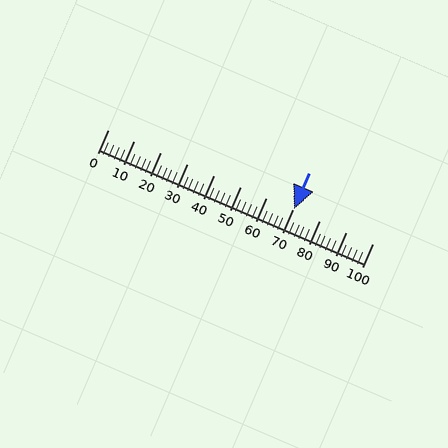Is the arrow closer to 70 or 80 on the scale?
The arrow is closer to 70.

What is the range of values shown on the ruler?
The ruler shows values from 0 to 100.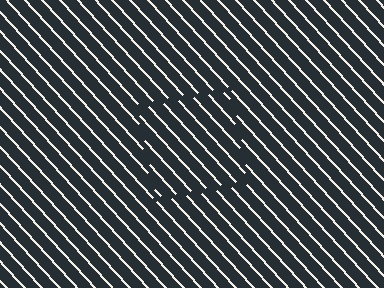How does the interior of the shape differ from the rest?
The interior of the shape contains the same grating, shifted by half a period — the contour is defined by the phase discontinuity where line-ends from the inner and outer gratings abut.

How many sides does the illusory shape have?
4 sides — the line-ends trace a square.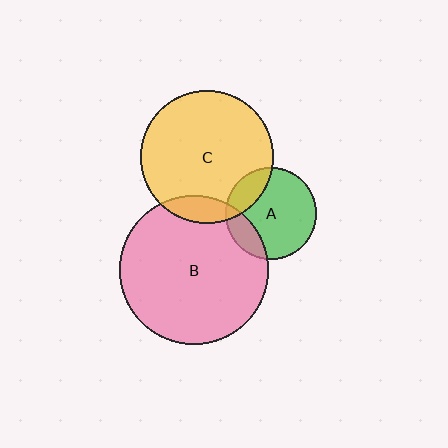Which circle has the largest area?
Circle B (pink).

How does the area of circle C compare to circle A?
Approximately 2.1 times.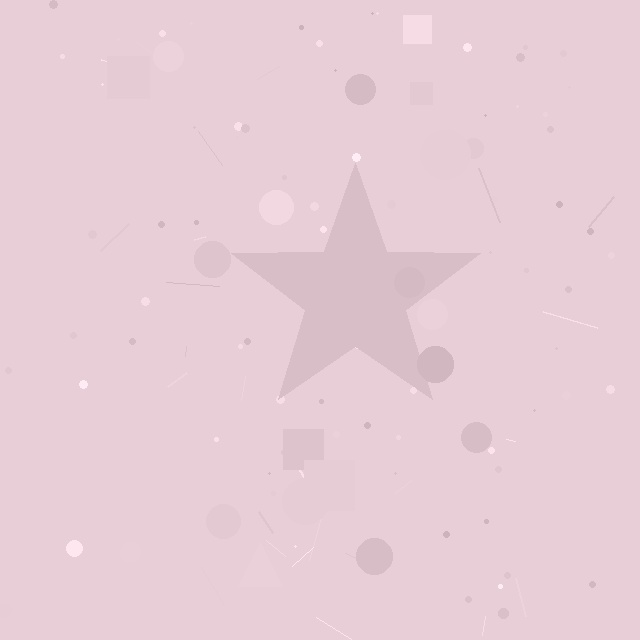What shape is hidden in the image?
A star is hidden in the image.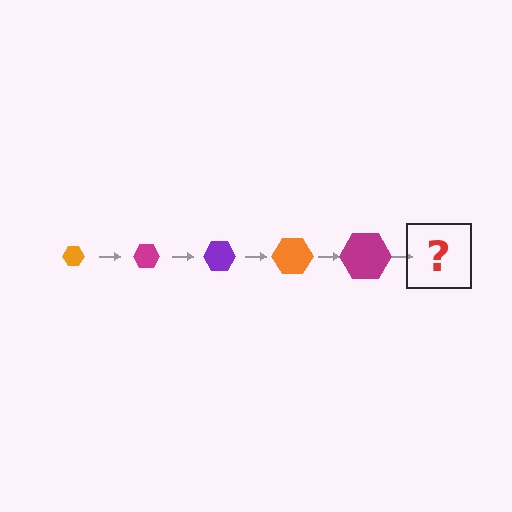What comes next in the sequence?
The next element should be a purple hexagon, larger than the previous one.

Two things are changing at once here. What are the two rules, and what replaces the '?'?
The two rules are that the hexagon grows larger each step and the color cycles through orange, magenta, and purple. The '?' should be a purple hexagon, larger than the previous one.